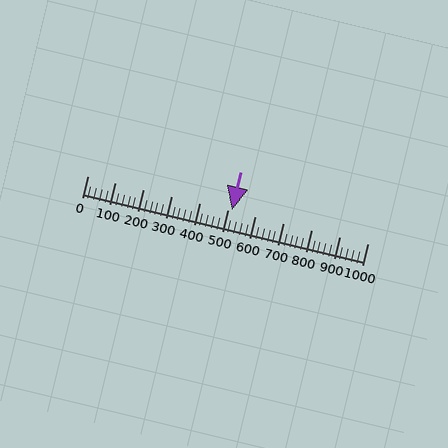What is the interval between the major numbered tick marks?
The major tick marks are spaced 100 units apart.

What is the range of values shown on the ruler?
The ruler shows values from 0 to 1000.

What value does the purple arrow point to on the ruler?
The purple arrow points to approximately 517.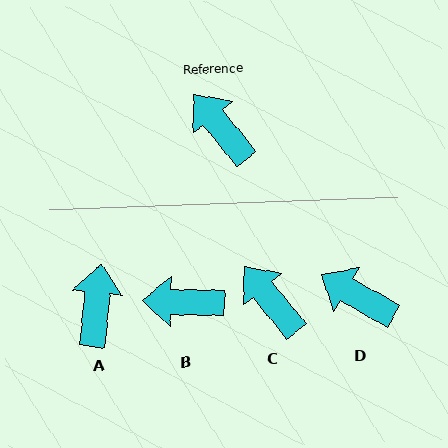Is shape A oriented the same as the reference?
No, it is off by about 45 degrees.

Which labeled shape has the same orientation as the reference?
C.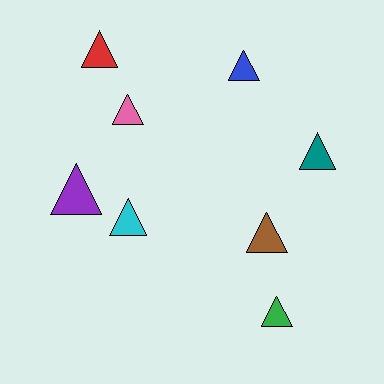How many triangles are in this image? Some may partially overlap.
There are 8 triangles.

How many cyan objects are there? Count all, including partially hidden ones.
There is 1 cyan object.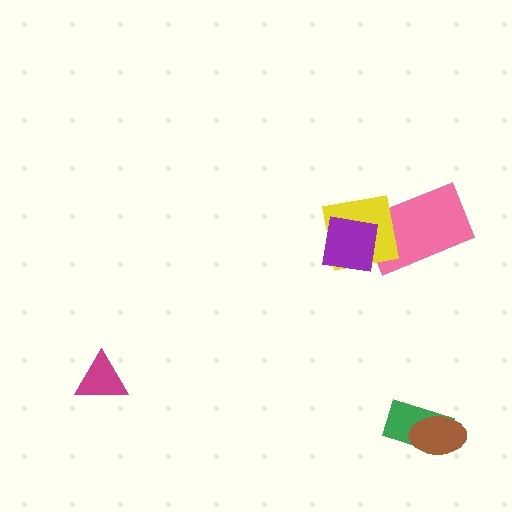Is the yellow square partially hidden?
Yes, it is partially covered by another shape.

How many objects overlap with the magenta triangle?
0 objects overlap with the magenta triangle.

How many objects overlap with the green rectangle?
1 object overlaps with the green rectangle.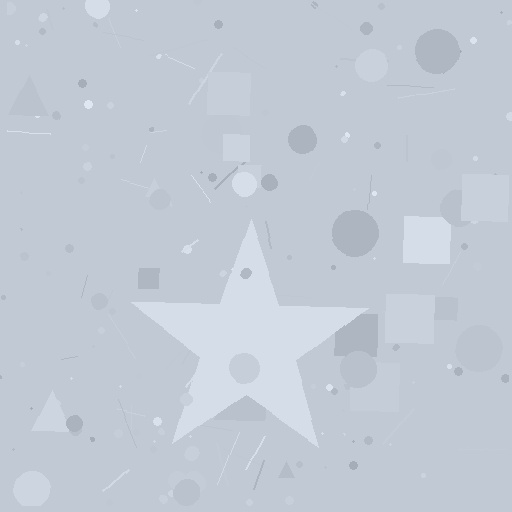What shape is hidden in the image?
A star is hidden in the image.